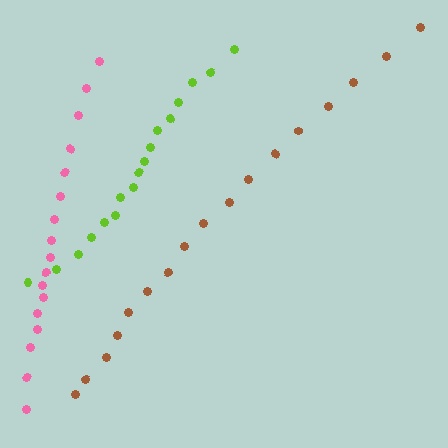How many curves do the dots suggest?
There are 3 distinct paths.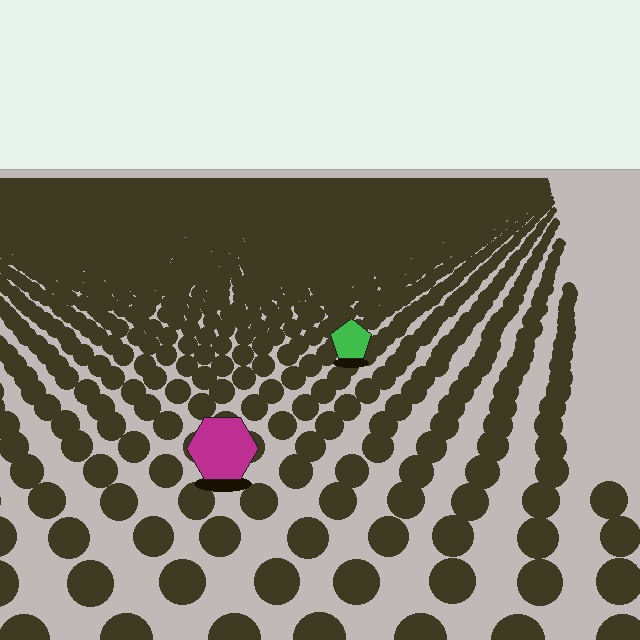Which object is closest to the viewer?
The magenta hexagon is closest. The texture marks near it are larger and more spread out.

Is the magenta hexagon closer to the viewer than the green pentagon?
Yes. The magenta hexagon is closer — you can tell from the texture gradient: the ground texture is coarser near it.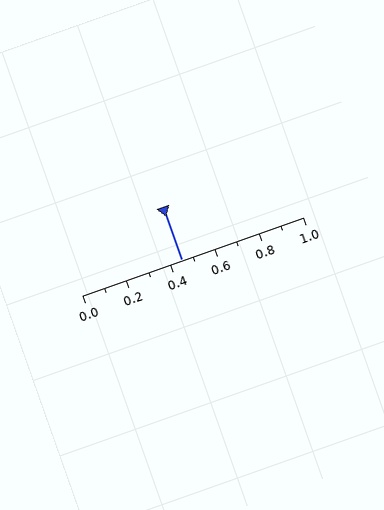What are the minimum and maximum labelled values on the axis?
The axis runs from 0.0 to 1.0.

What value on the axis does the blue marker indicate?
The marker indicates approximately 0.45.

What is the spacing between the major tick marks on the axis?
The major ticks are spaced 0.2 apart.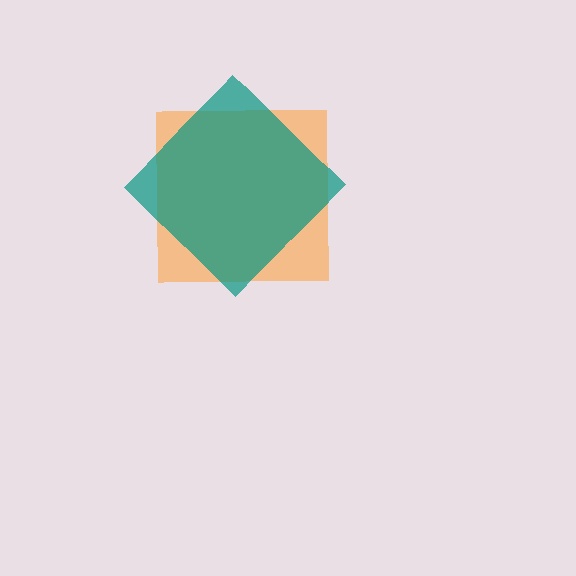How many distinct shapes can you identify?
There are 2 distinct shapes: an orange square, a teal diamond.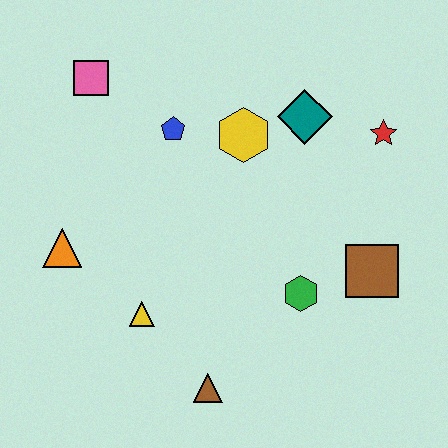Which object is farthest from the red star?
The orange triangle is farthest from the red star.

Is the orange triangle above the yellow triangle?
Yes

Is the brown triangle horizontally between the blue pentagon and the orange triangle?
No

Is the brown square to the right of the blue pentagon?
Yes